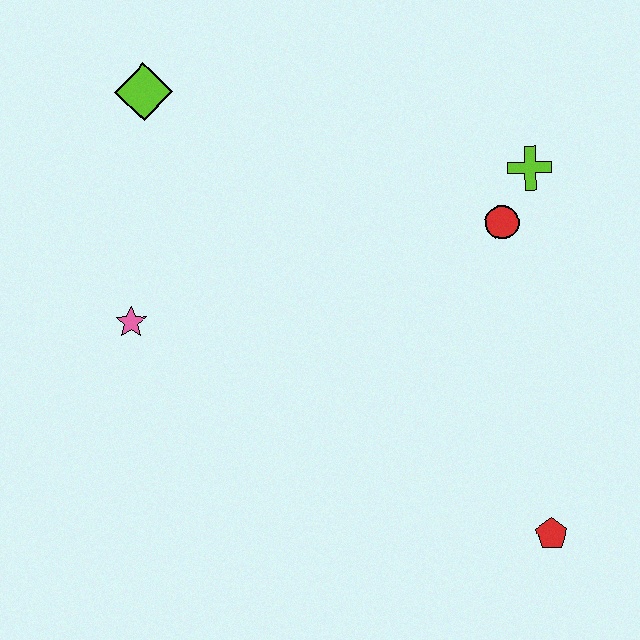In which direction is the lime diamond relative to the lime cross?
The lime diamond is to the left of the lime cross.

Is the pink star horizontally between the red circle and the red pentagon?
No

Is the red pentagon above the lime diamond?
No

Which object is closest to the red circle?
The lime cross is closest to the red circle.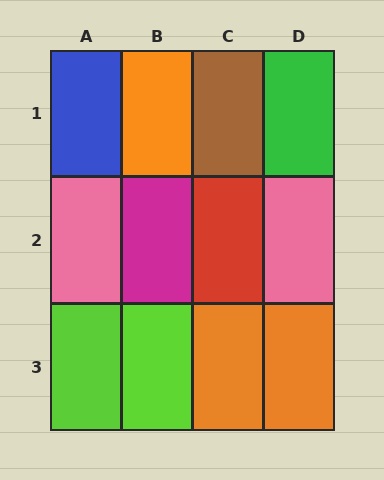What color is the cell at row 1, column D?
Green.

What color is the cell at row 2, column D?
Pink.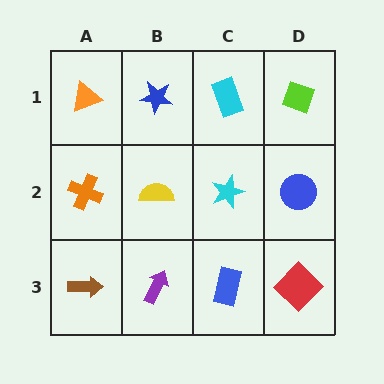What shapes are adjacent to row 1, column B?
A yellow semicircle (row 2, column B), an orange triangle (row 1, column A), a cyan rectangle (row 1, column C).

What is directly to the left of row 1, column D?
A cyan rectangle.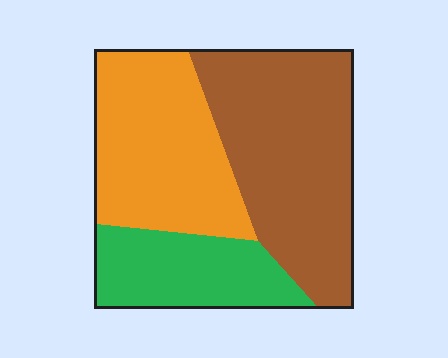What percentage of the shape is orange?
Orange covers about 35% of the shape.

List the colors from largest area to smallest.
From largest to smallest: brown, orange, green.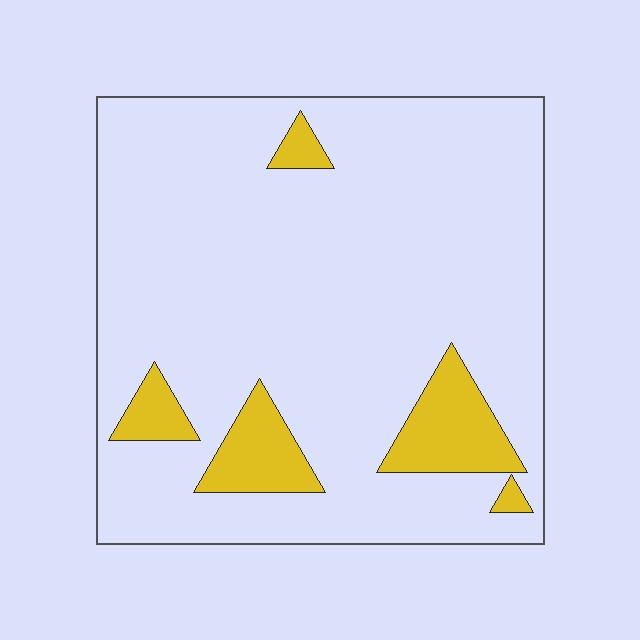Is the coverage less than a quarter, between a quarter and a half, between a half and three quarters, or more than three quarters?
Less than a quarter.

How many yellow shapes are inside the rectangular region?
5.